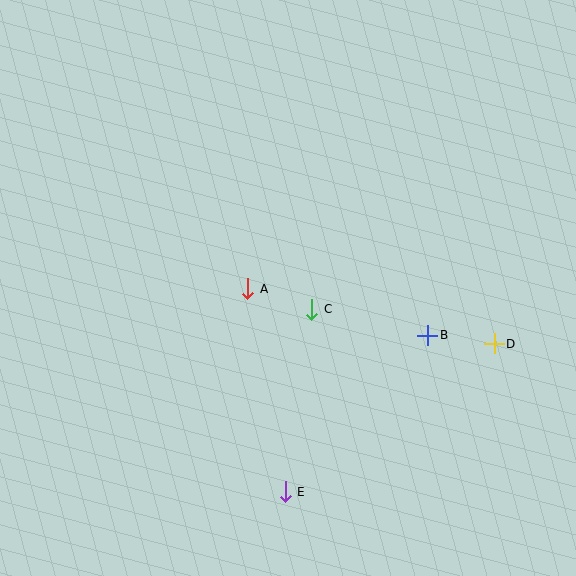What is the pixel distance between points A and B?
The distance between A and B is 186 pixels.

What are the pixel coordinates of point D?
Point D is at (494, 344).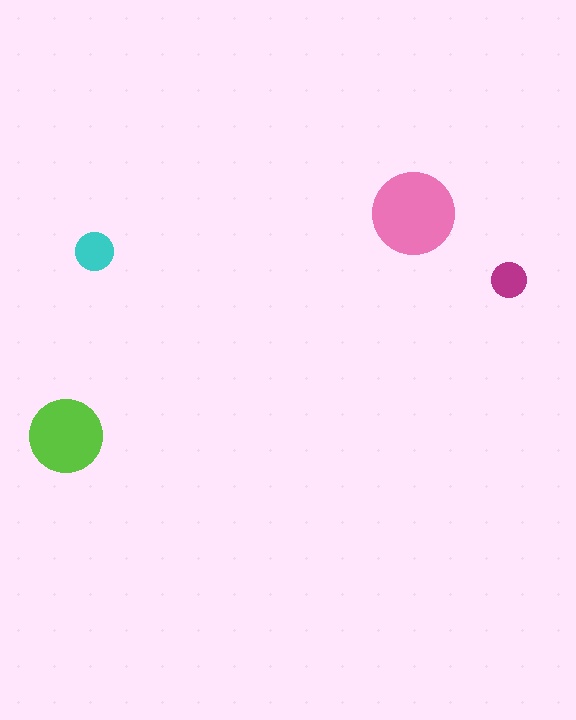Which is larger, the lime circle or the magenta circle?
The lime one.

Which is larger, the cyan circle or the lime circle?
The lime one.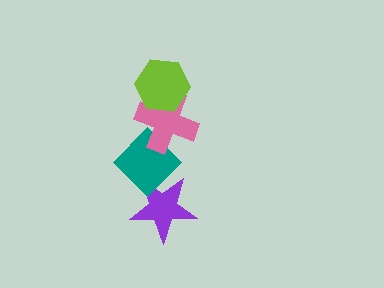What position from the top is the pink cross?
The pink cross is 2nd from the top.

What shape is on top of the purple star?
The teal diamond is on top of the purple star.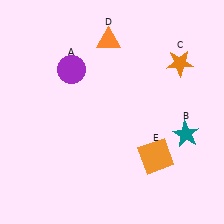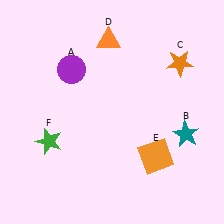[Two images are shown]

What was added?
A green star (F) was added in Image 2.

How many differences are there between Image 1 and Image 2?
There is 1 difference between the two images.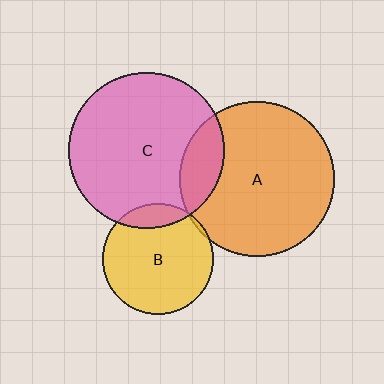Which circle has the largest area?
Circle C (pink).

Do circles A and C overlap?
Yes.